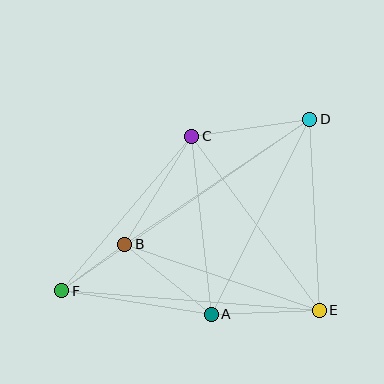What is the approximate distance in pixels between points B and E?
The distance between B and E is approximately 206 pixels.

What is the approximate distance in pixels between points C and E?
The distance between C and E is approximately 216 pixels.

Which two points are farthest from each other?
Points D and F are farthest from each other.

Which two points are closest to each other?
Points B and F are closest to each other.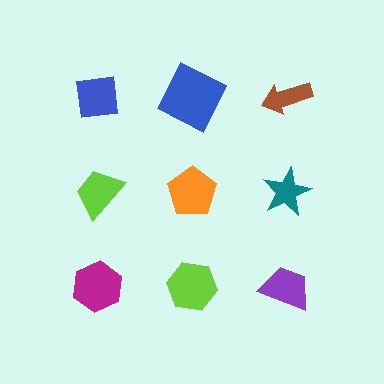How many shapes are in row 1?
3 shapes.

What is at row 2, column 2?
An orange pentagon.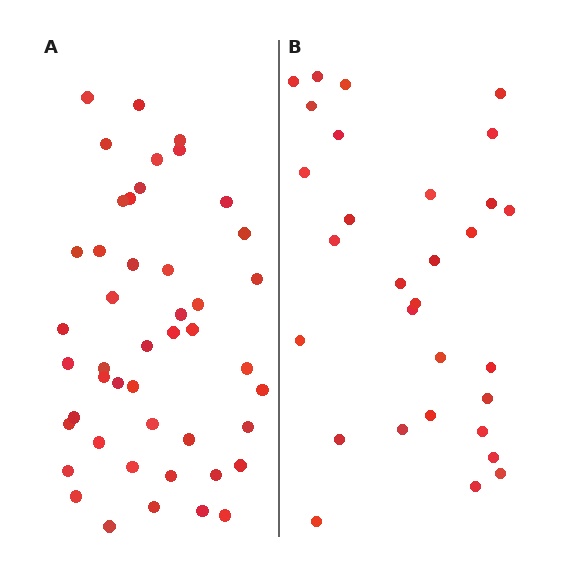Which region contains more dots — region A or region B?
Region A (the left region) has more dots.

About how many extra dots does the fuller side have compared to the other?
Region A has approximately 15 more dots than region B.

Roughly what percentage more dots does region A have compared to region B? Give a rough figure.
About 55% more.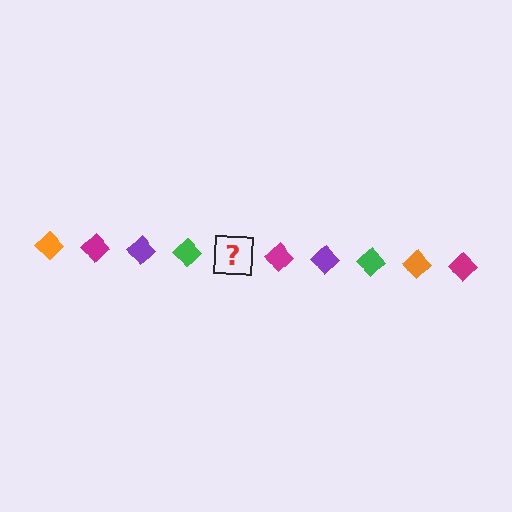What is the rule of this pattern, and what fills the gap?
The rule is that the pattern cycles through orange, magenta, purple, green diamonds. The gap should be filled with an orange diamond.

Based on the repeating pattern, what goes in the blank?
The blank should be an orange diamond.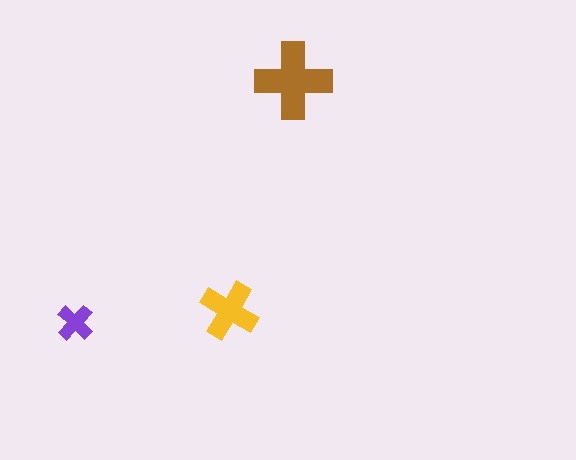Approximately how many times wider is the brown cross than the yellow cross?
About 1.5 times wider.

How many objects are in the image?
There are 3 objects in the image.